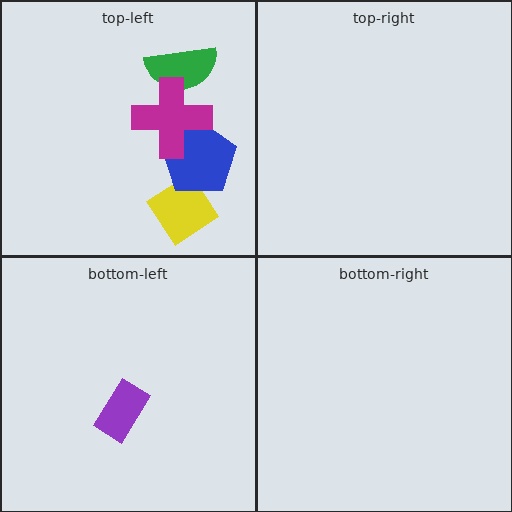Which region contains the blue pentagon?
The top-left region.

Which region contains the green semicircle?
The top-left region.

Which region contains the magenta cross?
The top-left region.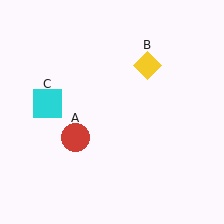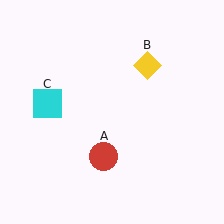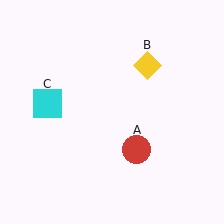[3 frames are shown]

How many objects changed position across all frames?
1 object changed position: red circle (object A).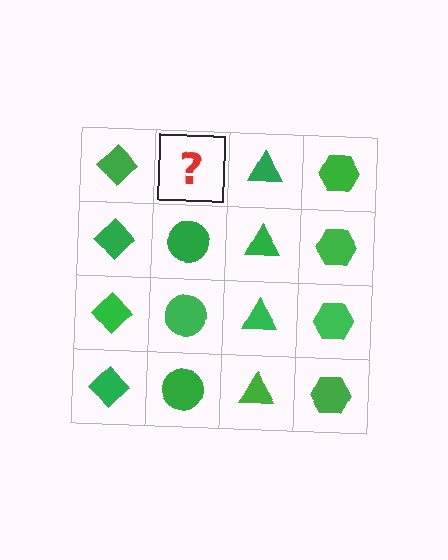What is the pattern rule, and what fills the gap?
The rule is that each column has a consistent shape. The gap should be filled with a green circle.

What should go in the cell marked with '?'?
The missing cell should contain a green circle.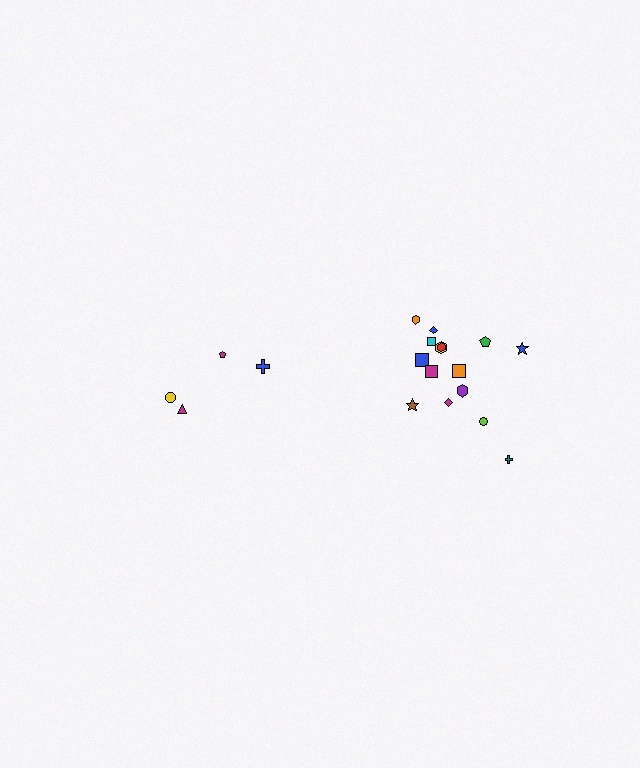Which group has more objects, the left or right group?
The right group.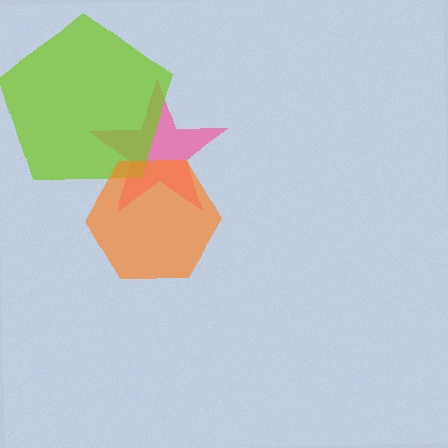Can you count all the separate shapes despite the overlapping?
Yes, there are 3 separate shapes.